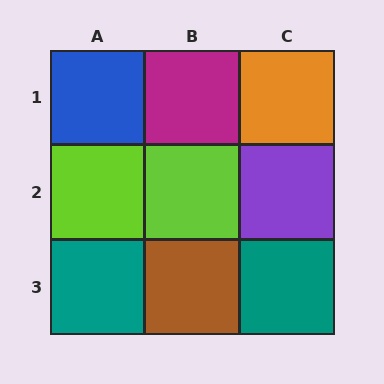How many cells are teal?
2 cells are teal.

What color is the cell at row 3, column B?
Brown.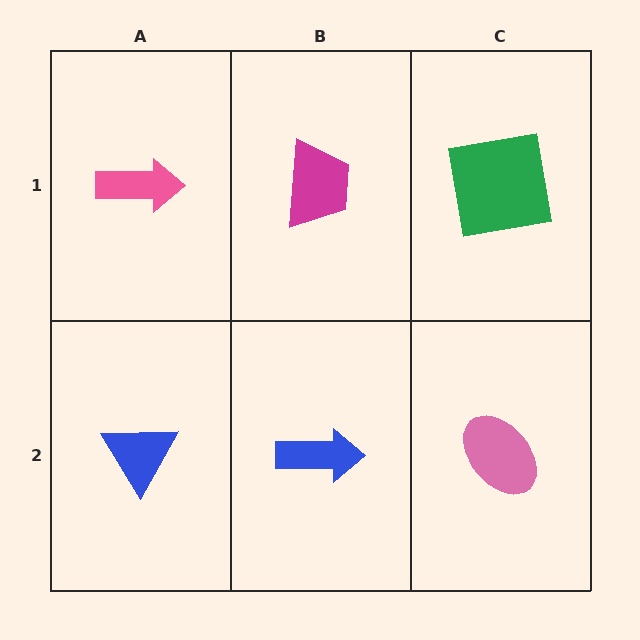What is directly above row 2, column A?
A pink arrow.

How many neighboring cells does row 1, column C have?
2.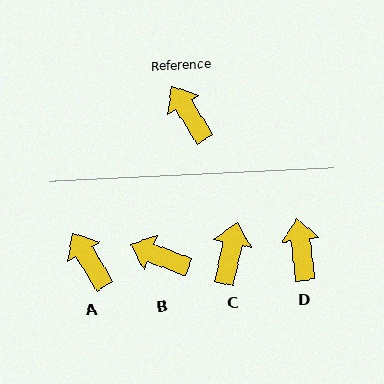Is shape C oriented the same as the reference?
No, it is off by about 44 degrees.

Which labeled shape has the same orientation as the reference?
A.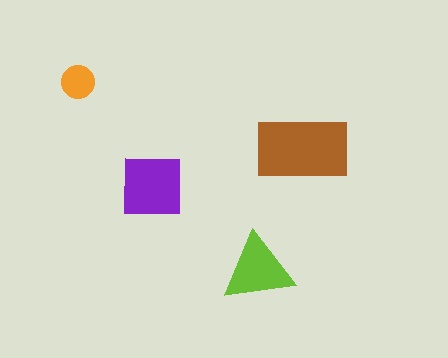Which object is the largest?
The brown rectangle.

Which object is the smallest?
The orange circle.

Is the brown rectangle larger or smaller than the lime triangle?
Larger.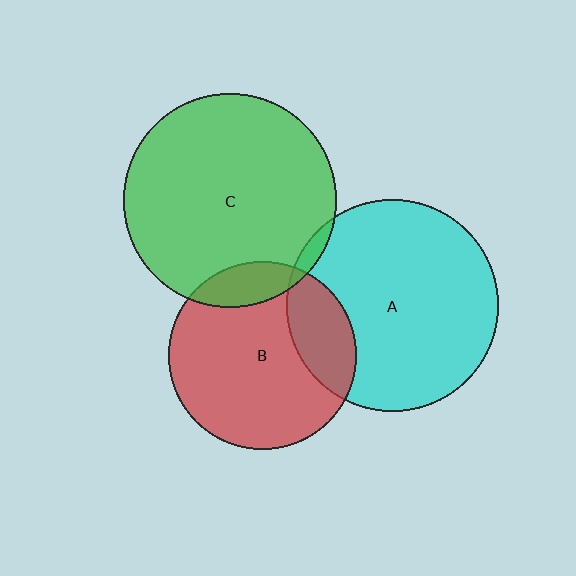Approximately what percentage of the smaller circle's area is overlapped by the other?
Approximately 15%.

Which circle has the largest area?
Circle C (green).